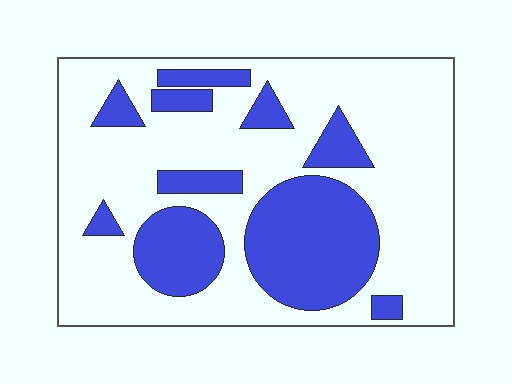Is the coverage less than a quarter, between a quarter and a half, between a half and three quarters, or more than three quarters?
Between a quarter and a half.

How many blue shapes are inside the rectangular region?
10.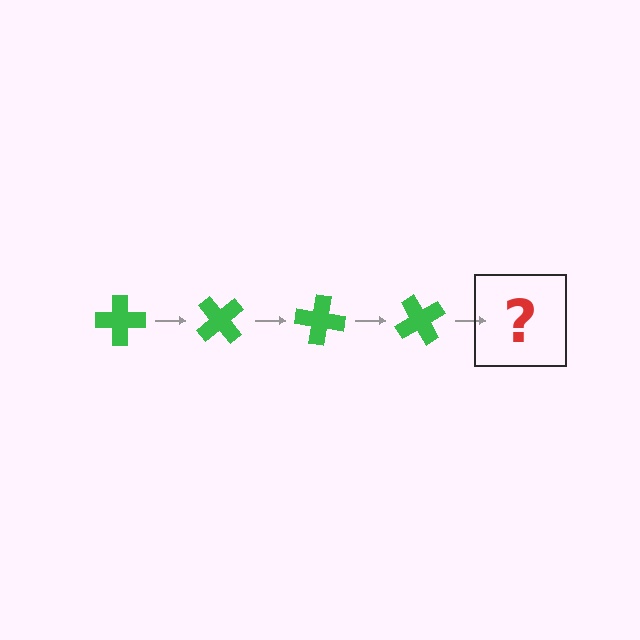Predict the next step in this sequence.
The next step is a green cross rotated 200 degrees.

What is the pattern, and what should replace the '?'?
The pattern is that the cross rotates 50 degrees each step. The '?' should be a green cross rotated 200 degrees.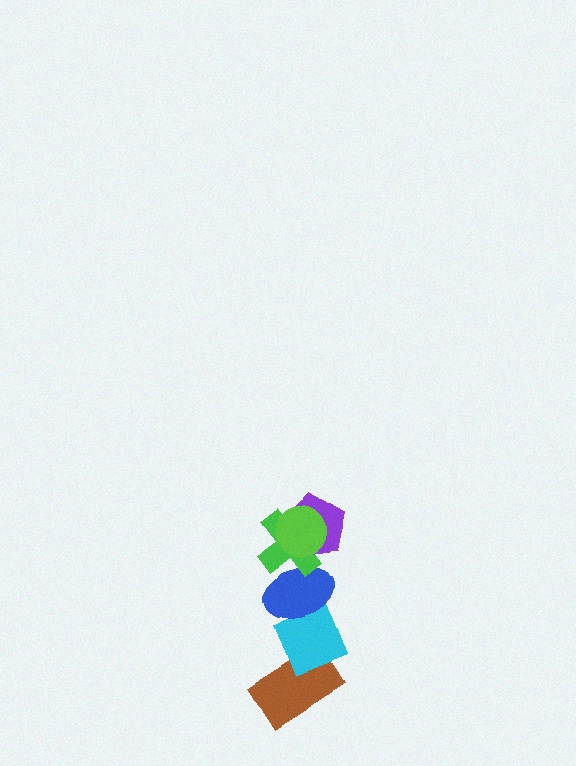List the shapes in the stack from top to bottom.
From top to bottom: the lime circle, the purple pentagon, the green cross, the blue ellipse, the cyan diamond, the brown rectangle.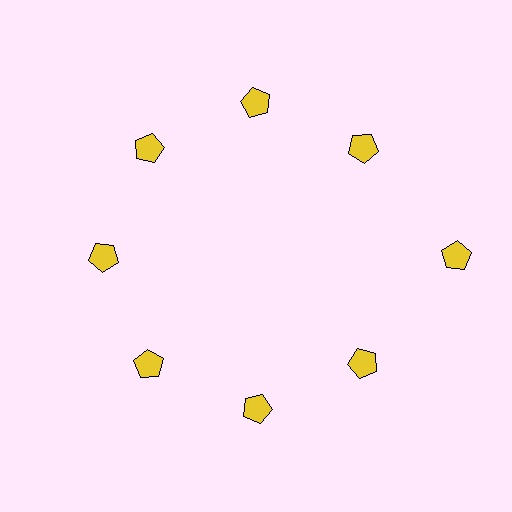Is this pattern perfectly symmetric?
No. The 8 yellow pentagons are arranged in a ring, but one element near the 3 o'clock position is pushed outward from the center, breaking the 8-fold rotational symmetry.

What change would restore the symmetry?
The symmetry would be restored by moving it inward, back onto the ring so that all 8 pentagons sit at equal angles and equal distance from the center.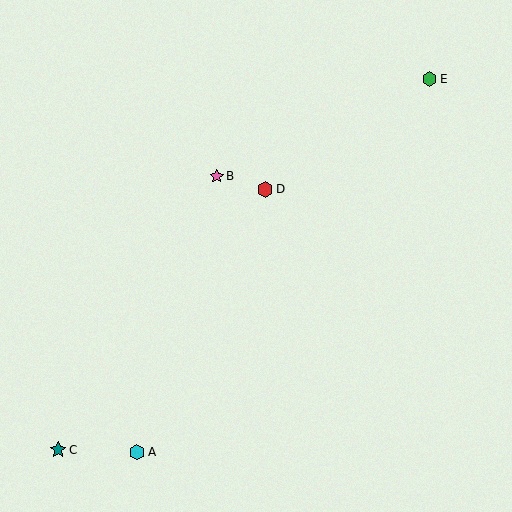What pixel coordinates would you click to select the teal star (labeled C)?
Click at (58, 450) to select the teal star C.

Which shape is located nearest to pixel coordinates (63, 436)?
The teal star (labeled C) at (58, 450) is nearest to that location.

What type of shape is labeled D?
Shape D is a red hexagon.